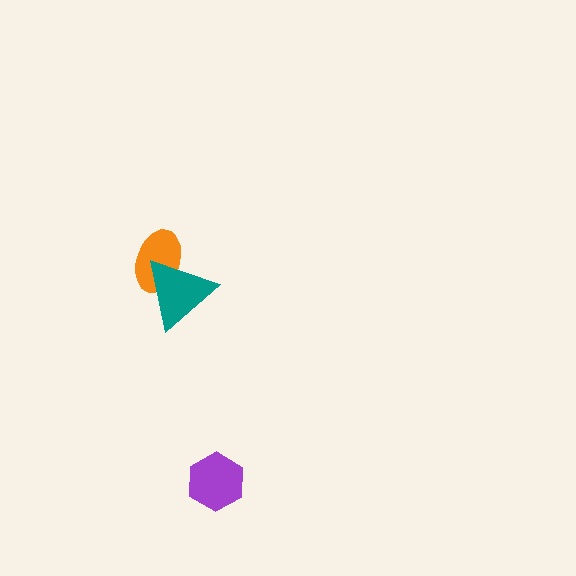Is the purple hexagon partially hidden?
No, no other shape covers it.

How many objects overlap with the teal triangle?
1 object overlaps with the teal triangle.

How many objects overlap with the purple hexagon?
0 objects overlap with the purple hexagon.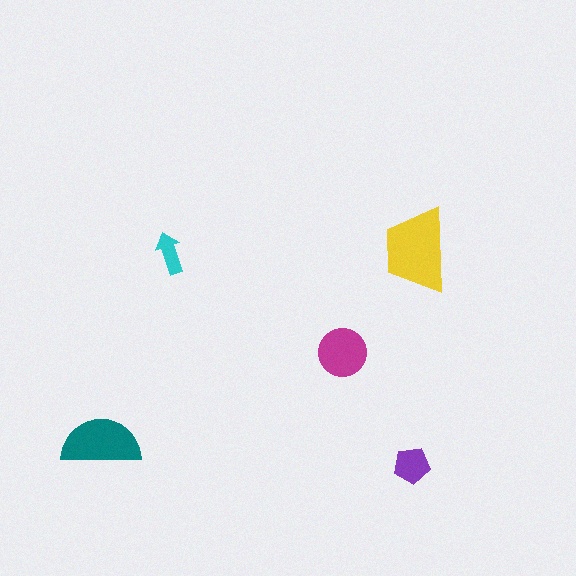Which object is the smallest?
The cyan arrow.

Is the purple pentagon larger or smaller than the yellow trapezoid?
Smaller.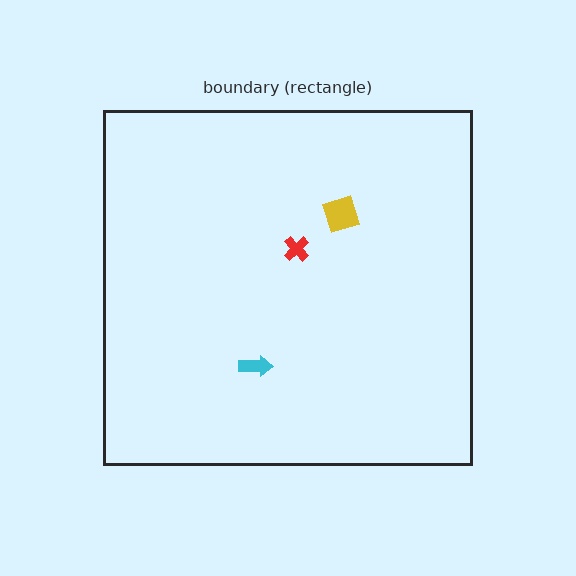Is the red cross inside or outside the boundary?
Inside.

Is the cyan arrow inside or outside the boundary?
Inside.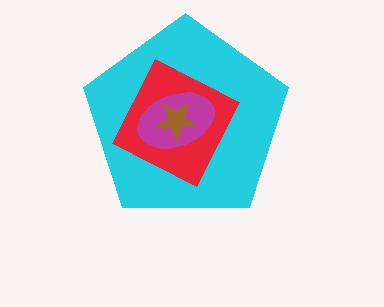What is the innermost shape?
The brown star.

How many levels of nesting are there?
4.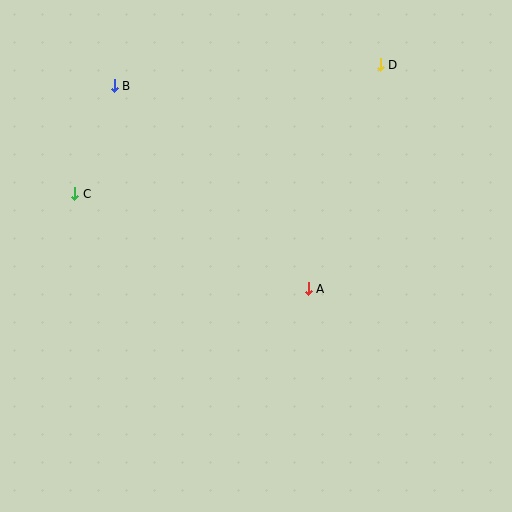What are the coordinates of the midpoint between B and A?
The midpoint between B and A is at (211, 187).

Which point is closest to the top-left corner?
Point B is closest to the top-left corner.